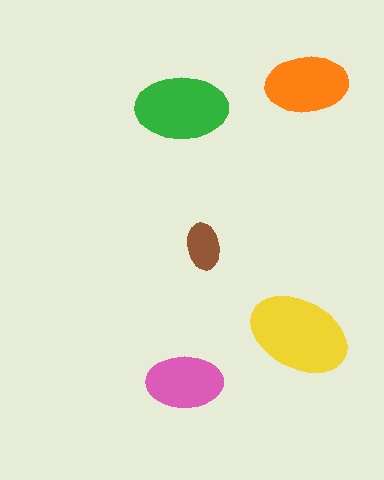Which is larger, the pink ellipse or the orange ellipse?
The orange one.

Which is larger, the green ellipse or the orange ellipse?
The green one.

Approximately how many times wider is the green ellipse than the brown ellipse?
About 2 times wider.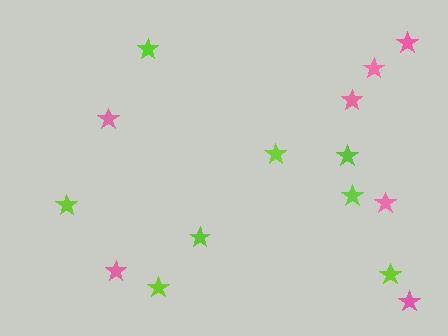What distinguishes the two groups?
There are 2 groups: one group of pink stars (7) and one group of lime stars (8).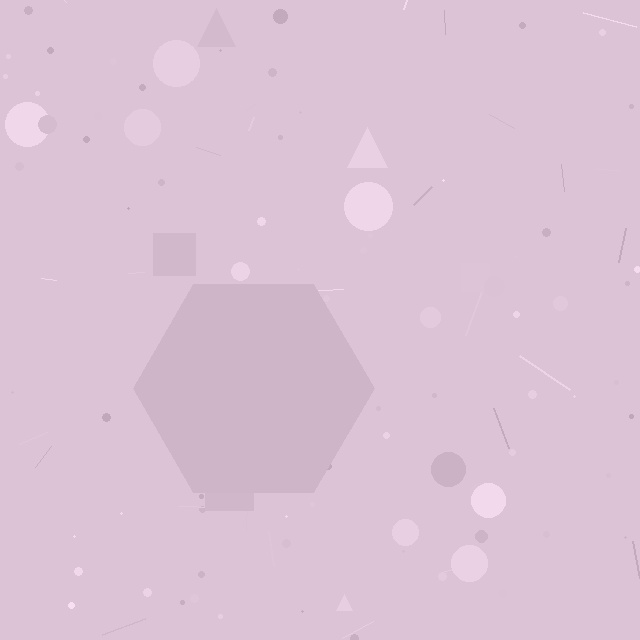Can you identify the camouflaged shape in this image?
The camouflaged shape is a hexagon.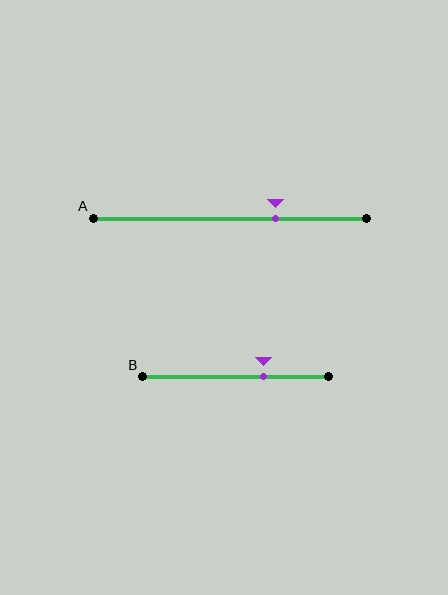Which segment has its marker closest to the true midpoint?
Segment B has its marker closest to the true midpoint.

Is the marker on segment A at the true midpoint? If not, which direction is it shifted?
No, the marker on segment A is shifted to the right by about 16% of the segment length.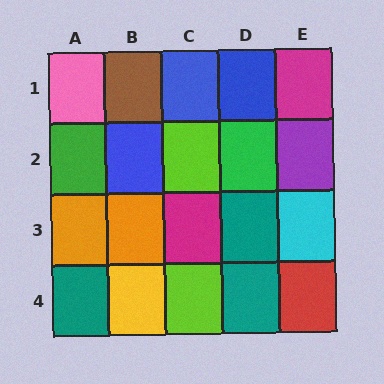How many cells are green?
2 cells are green.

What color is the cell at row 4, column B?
Yellow.